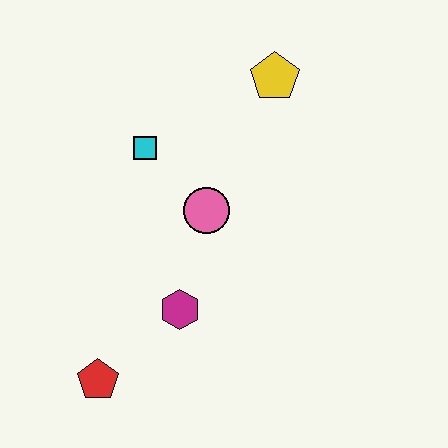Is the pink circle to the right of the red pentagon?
Yes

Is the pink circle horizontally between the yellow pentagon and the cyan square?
Yes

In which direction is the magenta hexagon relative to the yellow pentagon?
The magenta hexagon is below the yellow pentagon.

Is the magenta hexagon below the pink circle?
Yes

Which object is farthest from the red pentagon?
The yellow pentagon is farthest from the red pentagon.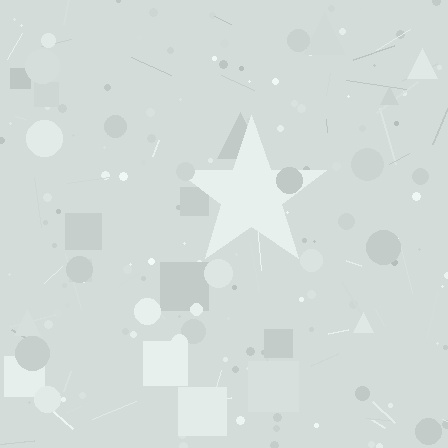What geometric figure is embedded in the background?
A star is embedded in the background.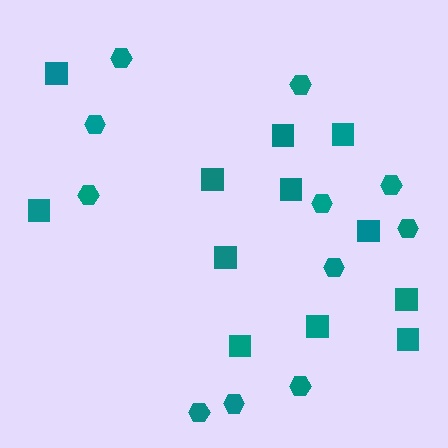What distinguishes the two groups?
There are 2 groups: one group of squares (12) and one group of hexagons (11).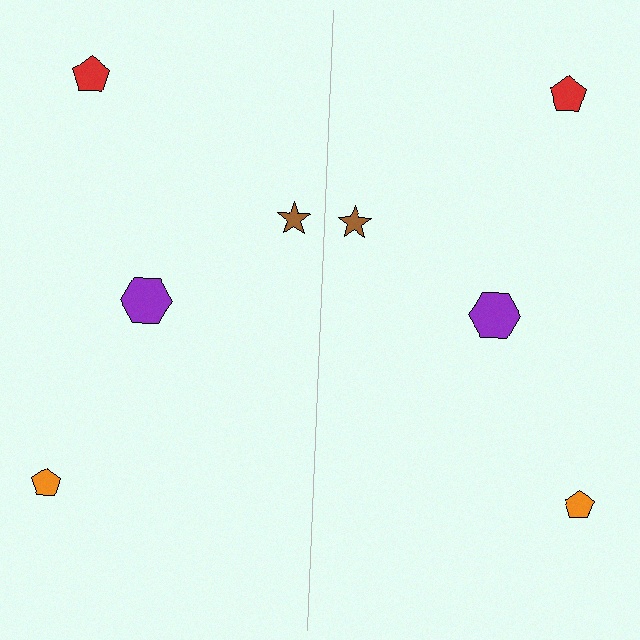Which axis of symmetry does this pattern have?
The pattern has a vertical axis of symmetry running through the center of the image.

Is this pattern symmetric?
Yes, this pattern has bilateral (reflection) symmetry.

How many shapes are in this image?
There are 8 shapes in this image.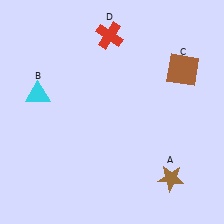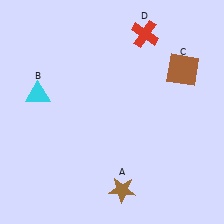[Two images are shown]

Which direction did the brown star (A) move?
The brown star (A) moved left.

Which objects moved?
The objects that moved are: the brown star (A), the red cross (D).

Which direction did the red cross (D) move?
The red cross (D) moved right.